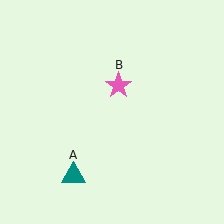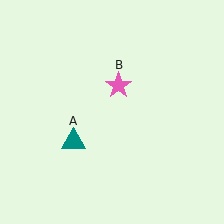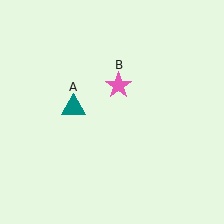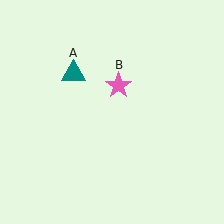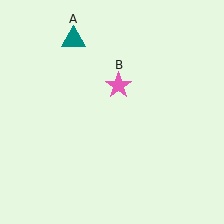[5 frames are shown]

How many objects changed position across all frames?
1 object changed position: teal triangle (object A).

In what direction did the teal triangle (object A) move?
The teal triangle (object A) moved up.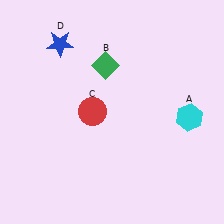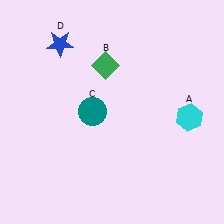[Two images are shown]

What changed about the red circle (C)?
In Image 1, C is red. In Image 2, it changed to teal.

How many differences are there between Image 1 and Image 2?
There is 1 difference between the two images.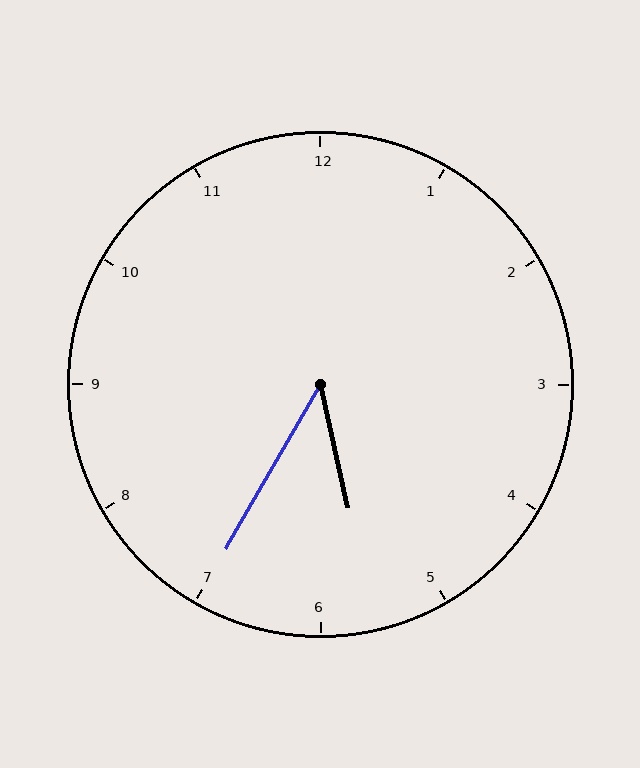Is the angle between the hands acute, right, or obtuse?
It is acute.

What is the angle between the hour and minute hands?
Approximately 42 degrees.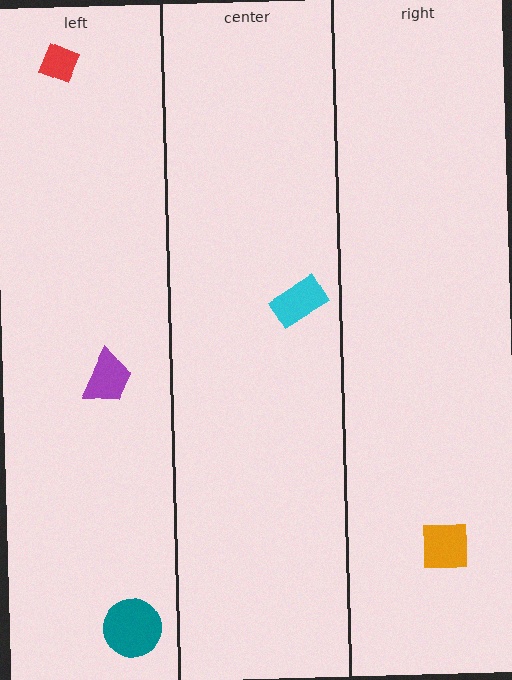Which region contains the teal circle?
The left region.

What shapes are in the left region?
The purple trapezoid, the teal circle, the red diamond.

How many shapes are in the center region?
1.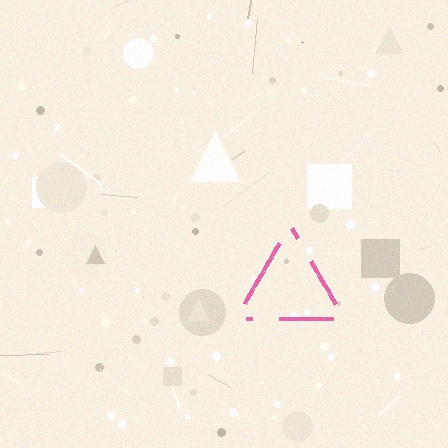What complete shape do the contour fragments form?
The contour fragments form a triangle.